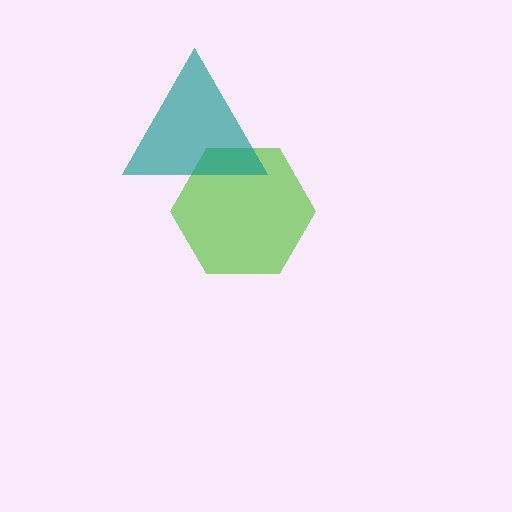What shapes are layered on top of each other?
The layered shapes are: a lime hexagon, a teal triangle.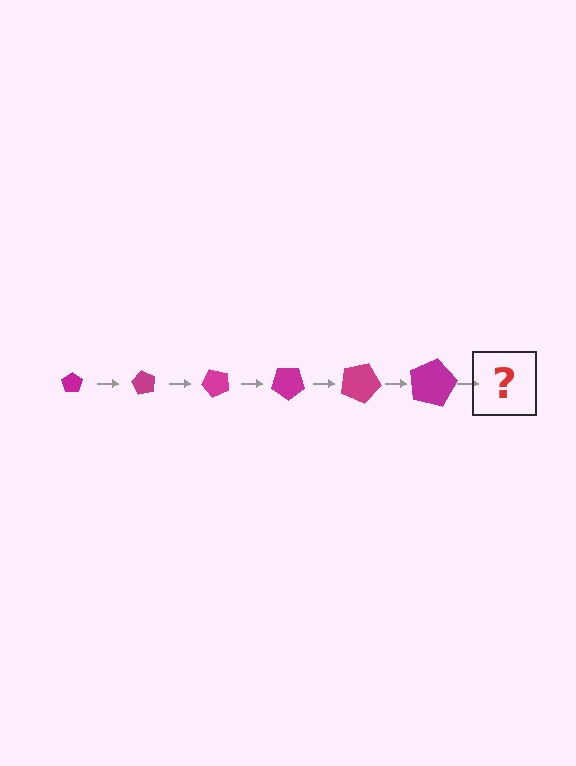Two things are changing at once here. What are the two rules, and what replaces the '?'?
The two rules are that the pentagon grows larger each step and it rotates 60 degrees each step. The '?' should be a pentagon, larger than the previous one and rotated 360 degrees from the start.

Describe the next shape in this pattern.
It should be a pentagon, larger than the previous one and rotated 360 degrees from the start.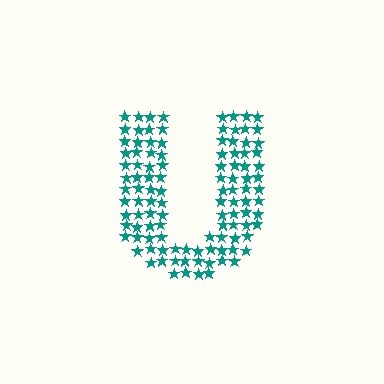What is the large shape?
The large shape is the letter U.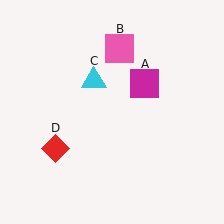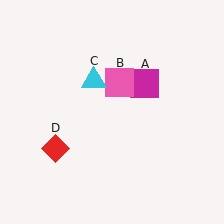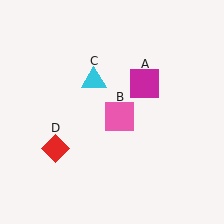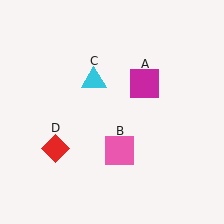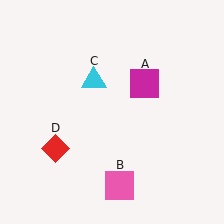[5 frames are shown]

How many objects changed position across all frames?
1 object changed position: pink square (object B).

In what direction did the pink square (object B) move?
The pink square (object B) moved down.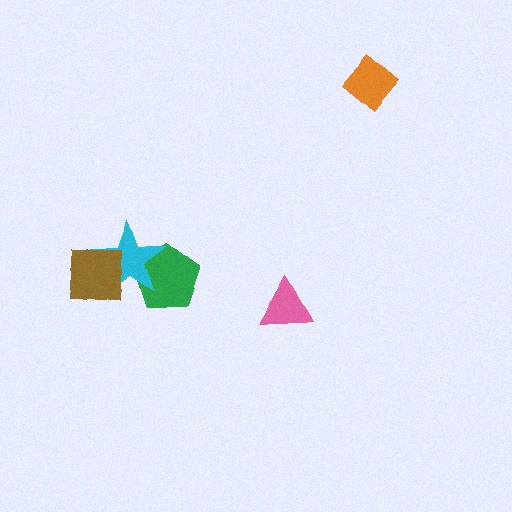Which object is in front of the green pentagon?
The cyan star is in front of the green pentagon.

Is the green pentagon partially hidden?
Yes, it is partially covered by another shape.